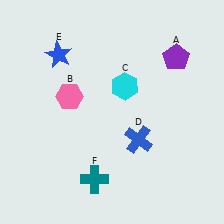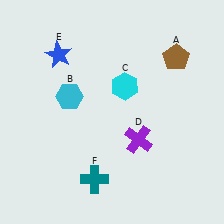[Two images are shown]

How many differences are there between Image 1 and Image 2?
There are 3 differences between the two images.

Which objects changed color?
A changed from purple to brown. B changed from pink to cyan. D changed from blue to purple.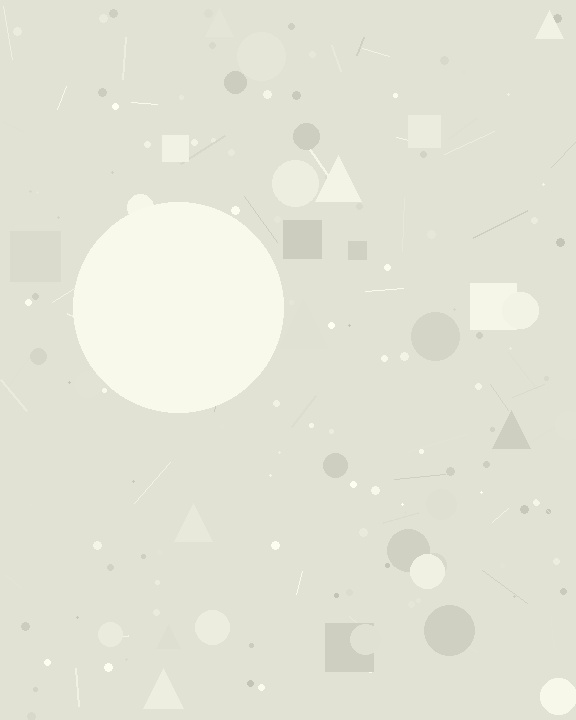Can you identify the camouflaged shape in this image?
The camouflaged shape is a circle.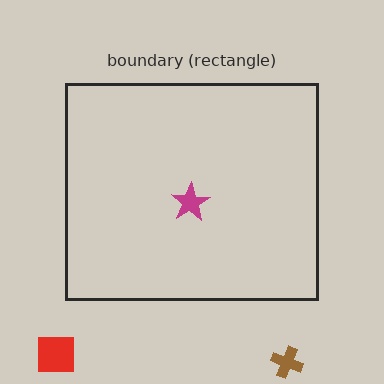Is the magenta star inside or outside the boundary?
Inside.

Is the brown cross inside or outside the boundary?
Outside.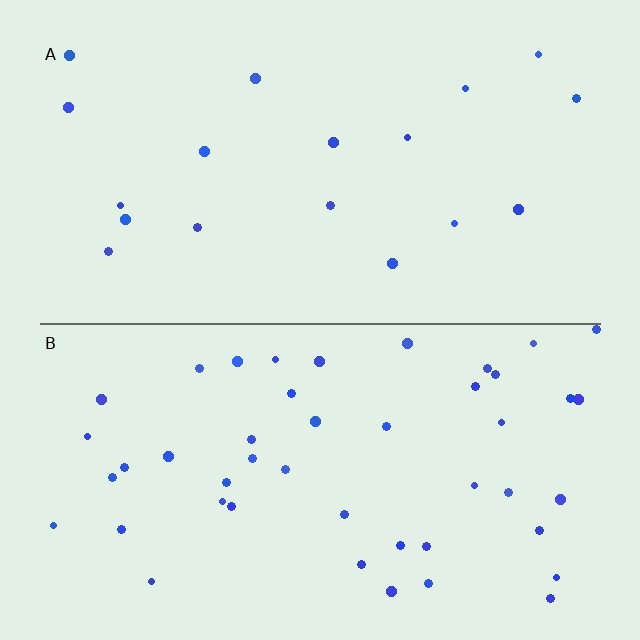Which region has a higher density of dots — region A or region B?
B (the bottom).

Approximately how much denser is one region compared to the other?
Approximately 2.5× — region B over region A.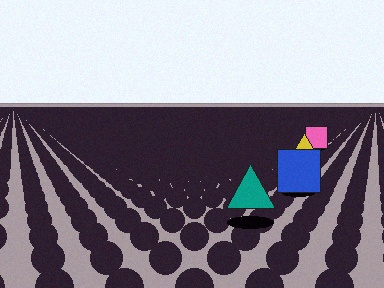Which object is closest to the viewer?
The teal triangle is closest. The texture marks near it are larger and more spread out.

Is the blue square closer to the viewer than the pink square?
Yes. The blue square is closer — you can tell from the texture gradient: the ground texture is coarser near it.